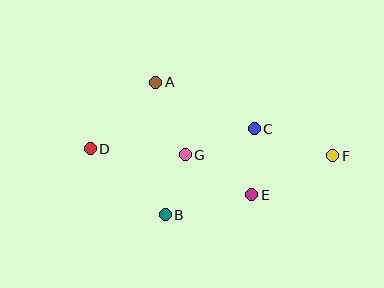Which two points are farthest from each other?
Points D and F are farthest from each other.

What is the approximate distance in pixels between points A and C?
The distance between A and C is approximately 109 pixels.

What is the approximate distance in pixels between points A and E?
The distance between A and E is approximately 148 pixels.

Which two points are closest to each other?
Points B and G are closest to each other.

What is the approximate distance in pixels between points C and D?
The distance between C and D is approximately 165 pixels.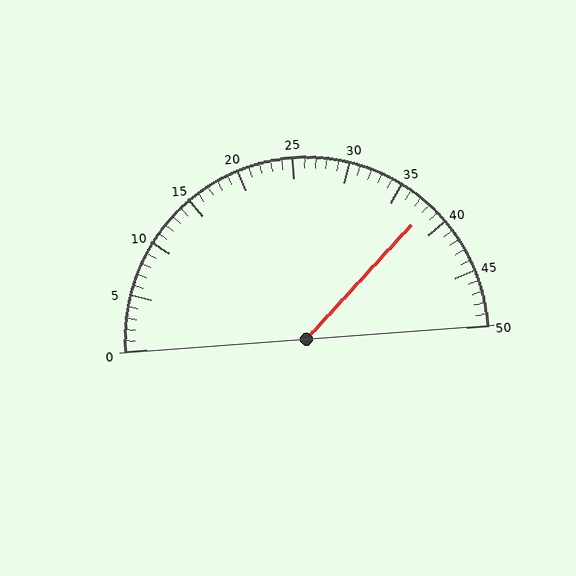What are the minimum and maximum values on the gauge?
The gauge ranges from 0 to 50.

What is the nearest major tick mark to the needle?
The nearest major tick mark is 40.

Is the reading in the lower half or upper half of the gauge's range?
The reading is in the upper half of the range (0 to 50).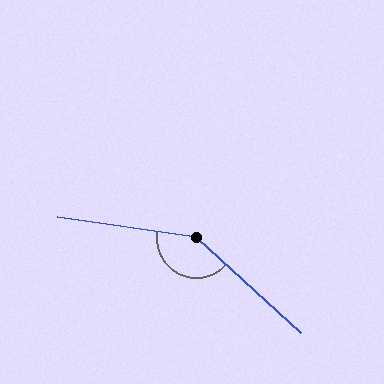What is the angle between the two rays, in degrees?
Approximately 146 degrees.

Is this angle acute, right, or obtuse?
It is obtuse.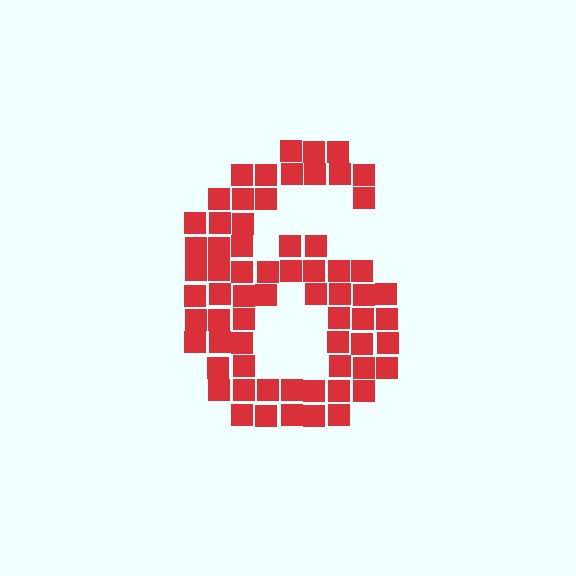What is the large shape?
The large shape is the digit 6.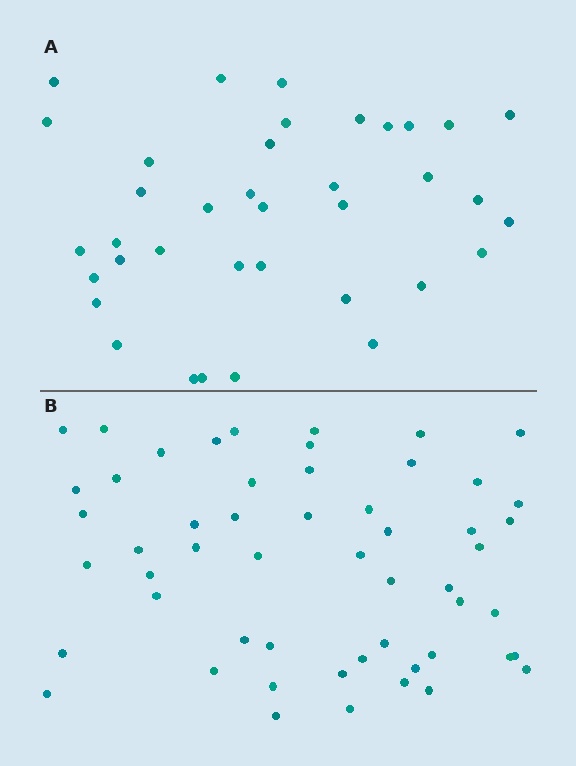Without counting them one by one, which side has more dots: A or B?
Region B (the bottom region) has more dots.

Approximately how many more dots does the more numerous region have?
Region B has approximately 15 more dots than region A.